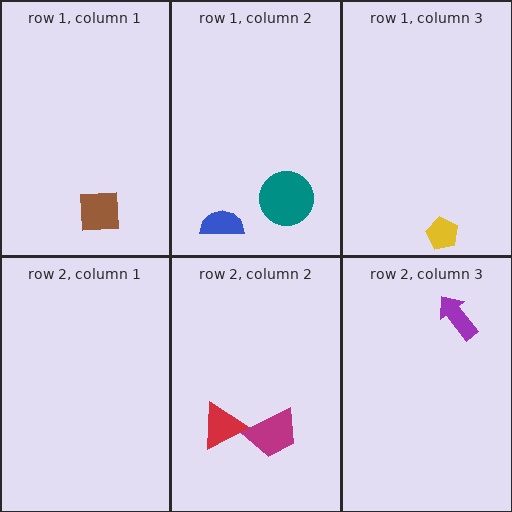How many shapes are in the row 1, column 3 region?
1.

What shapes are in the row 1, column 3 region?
The yellow pentagon.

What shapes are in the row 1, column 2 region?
The blue semicircle, the teal circle.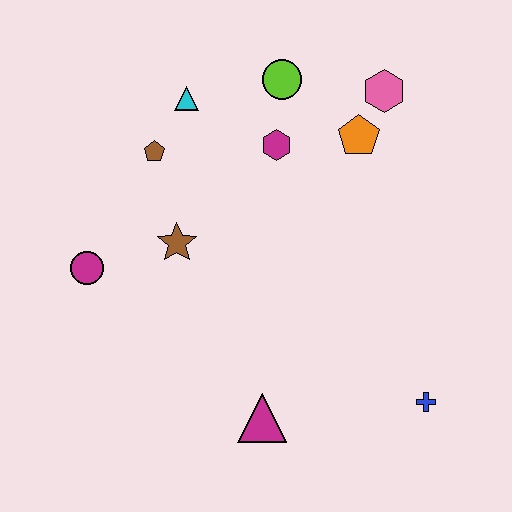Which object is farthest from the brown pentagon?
The blue cross is farthest from the brown pentagon.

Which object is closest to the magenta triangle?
The blue cross is closest to the magenta triangle.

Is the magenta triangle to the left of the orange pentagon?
Yes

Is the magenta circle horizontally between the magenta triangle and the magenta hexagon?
No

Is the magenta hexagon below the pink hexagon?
Yes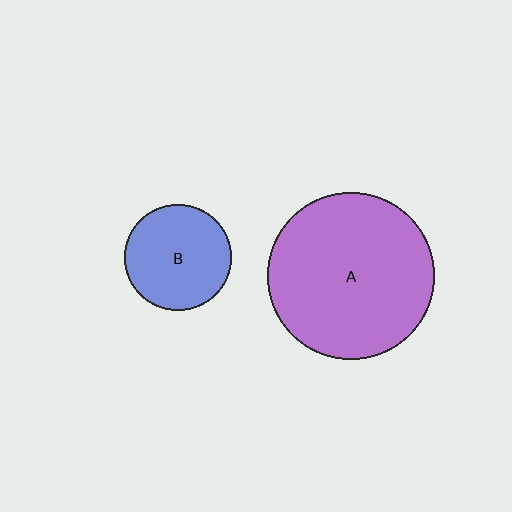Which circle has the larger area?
Circle A (purple).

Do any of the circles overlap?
No, none of the circles overlap.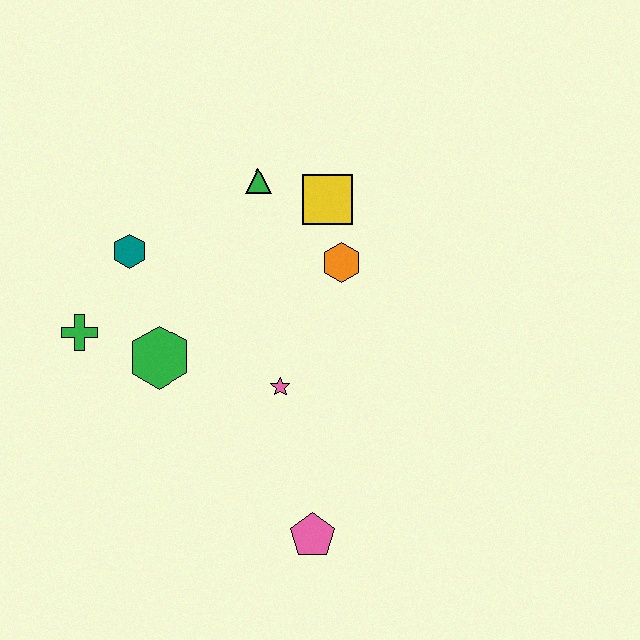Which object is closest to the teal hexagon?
The green cross is closest to the teal hexagon.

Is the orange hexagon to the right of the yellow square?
Yes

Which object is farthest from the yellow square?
The pink pentagon is farthest from the yellow square.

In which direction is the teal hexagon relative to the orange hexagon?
The teal hexagon is to the left of the orange hexagon.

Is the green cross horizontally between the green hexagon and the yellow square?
No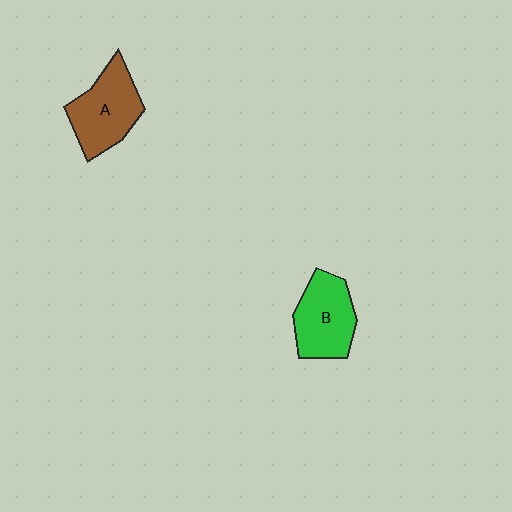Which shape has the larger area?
Shape A (brown).